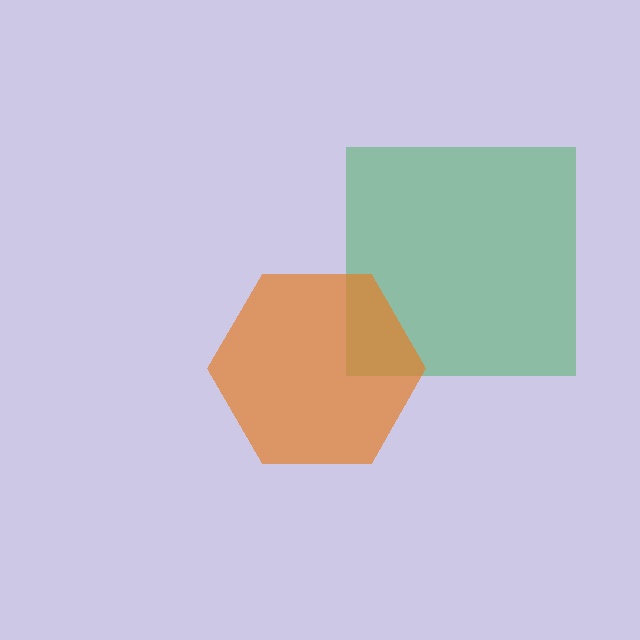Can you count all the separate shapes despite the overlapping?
Yes, there are 2 separate shapes.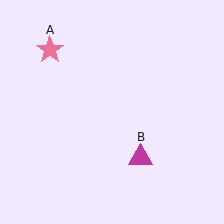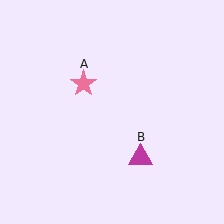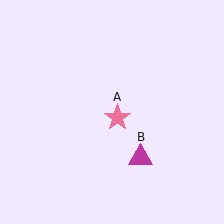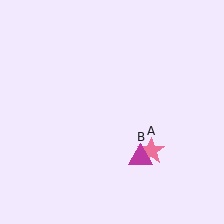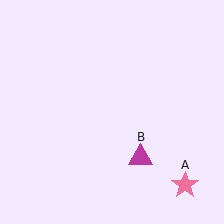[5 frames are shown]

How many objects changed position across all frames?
1 object changed position: pink star (object A).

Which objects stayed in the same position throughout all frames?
Magenta triangle (object B) remained stationary.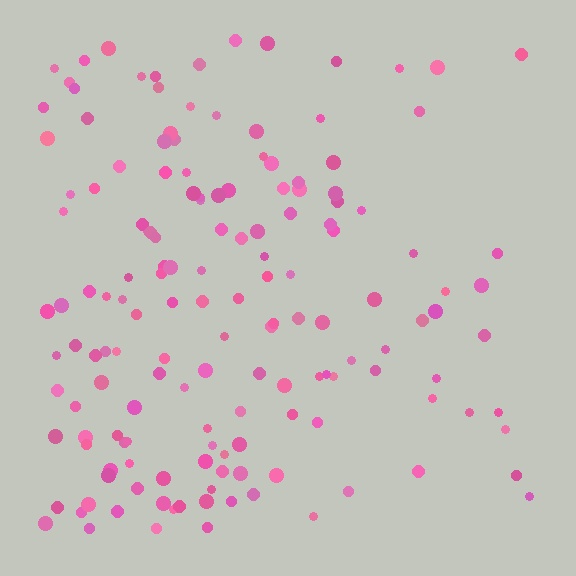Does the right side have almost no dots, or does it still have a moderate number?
Still a moderate number, just noticeably fewer than the left.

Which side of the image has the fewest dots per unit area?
The right.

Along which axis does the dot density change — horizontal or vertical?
Horizontal.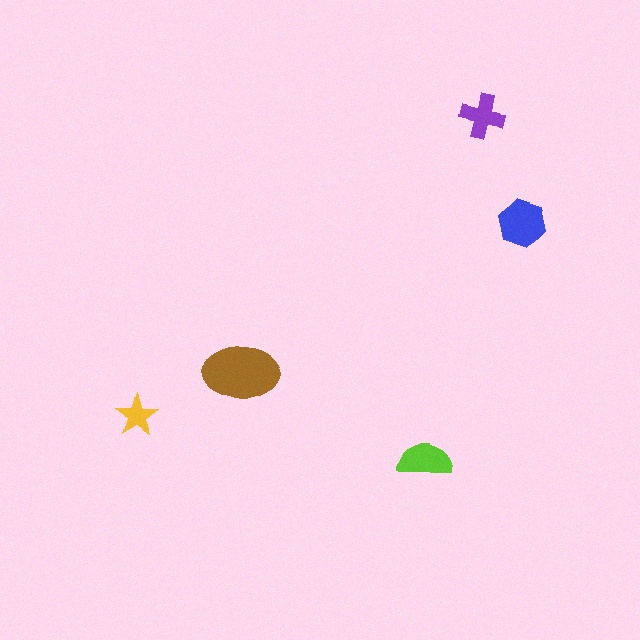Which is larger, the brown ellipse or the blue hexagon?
The brown ellipse.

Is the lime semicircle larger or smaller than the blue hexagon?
Smaller.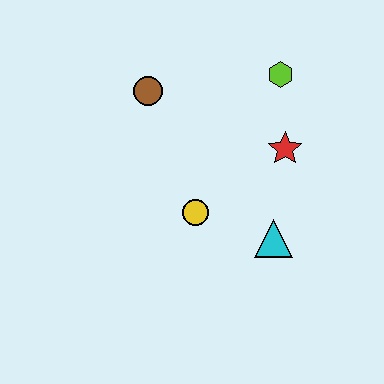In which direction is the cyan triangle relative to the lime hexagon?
The cyan triangle is below the lime hexagon.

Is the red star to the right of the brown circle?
Yes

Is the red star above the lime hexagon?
No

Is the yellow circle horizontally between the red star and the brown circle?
Yes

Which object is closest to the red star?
The lime hexagon is closest to the red star.